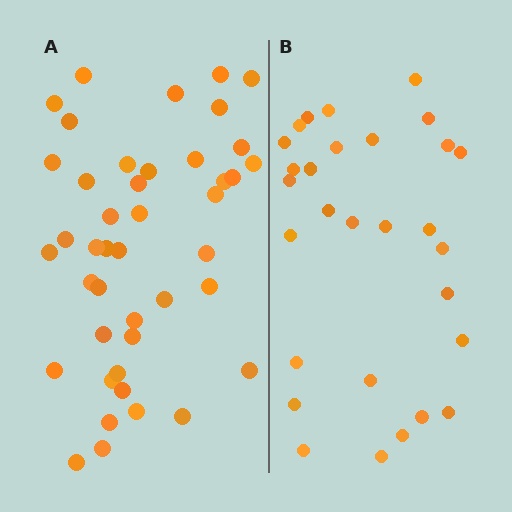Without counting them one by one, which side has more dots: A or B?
Region A (the left region) has more dots.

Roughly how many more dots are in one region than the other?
Region A has approximately 15 more dots than region B.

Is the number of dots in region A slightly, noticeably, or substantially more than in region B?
Region A has substantially more. The ratio is roughly 1.5 to 1.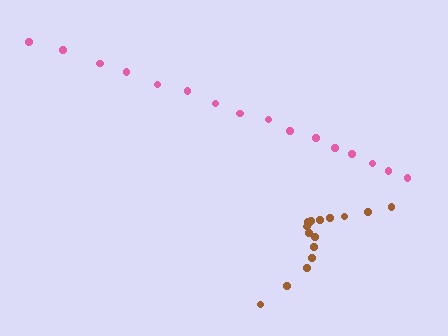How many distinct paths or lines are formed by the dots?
There are 2 distinct paths.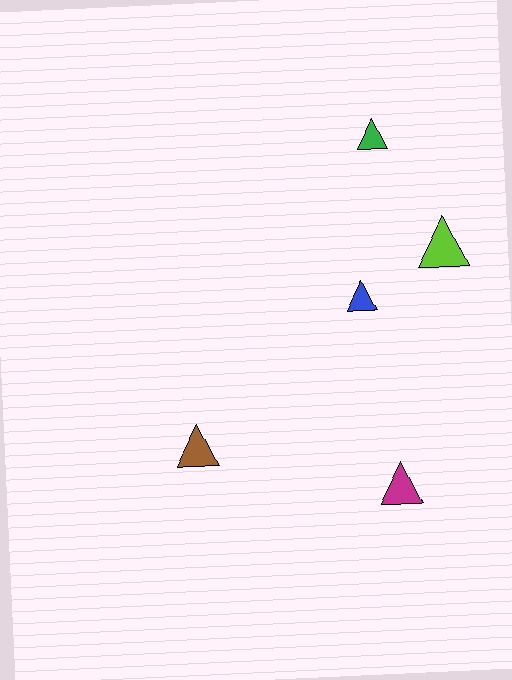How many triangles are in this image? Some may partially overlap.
There are 5 triangles.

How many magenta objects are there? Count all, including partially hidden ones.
There is 1 magenta object.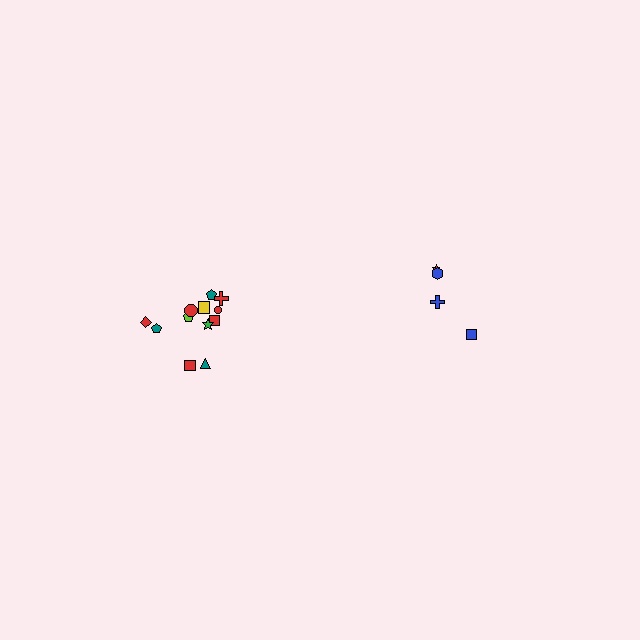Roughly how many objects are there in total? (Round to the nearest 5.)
Roughly 15 objects in total.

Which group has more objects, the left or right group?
The left group.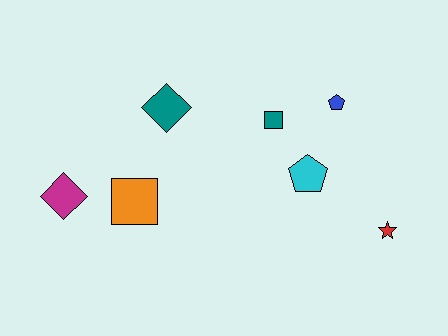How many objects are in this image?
There are 7 objects.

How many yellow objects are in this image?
There are no yellow objects.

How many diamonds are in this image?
There are 2 diamonds.